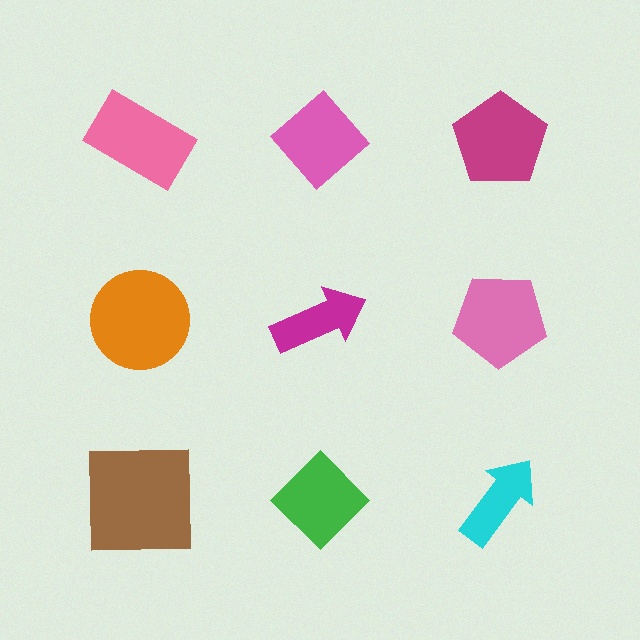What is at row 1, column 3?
A magenta pentagon.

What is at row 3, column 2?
A green diamond.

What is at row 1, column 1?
A pink rectangle.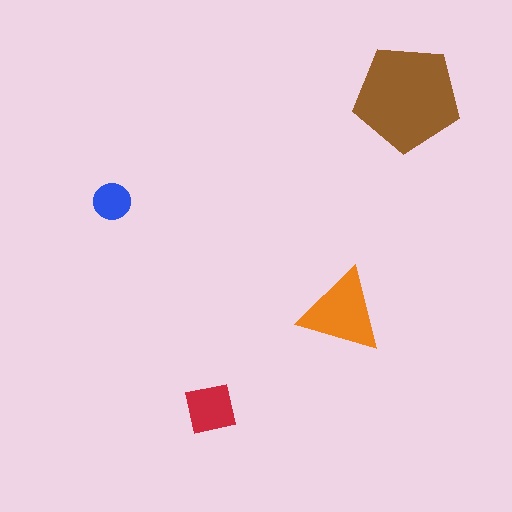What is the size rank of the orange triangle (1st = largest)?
2nd.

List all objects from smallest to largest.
The blue circle, the red square, the orange triangle, the brown pentagon.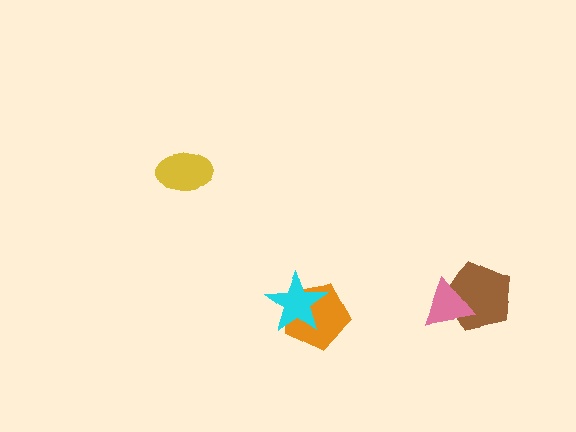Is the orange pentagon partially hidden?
Yes, it is partially covered by another shape.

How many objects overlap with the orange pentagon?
1 object overlaps with the orange pentagon.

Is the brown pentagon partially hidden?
Yes, it is partially covered by another shape.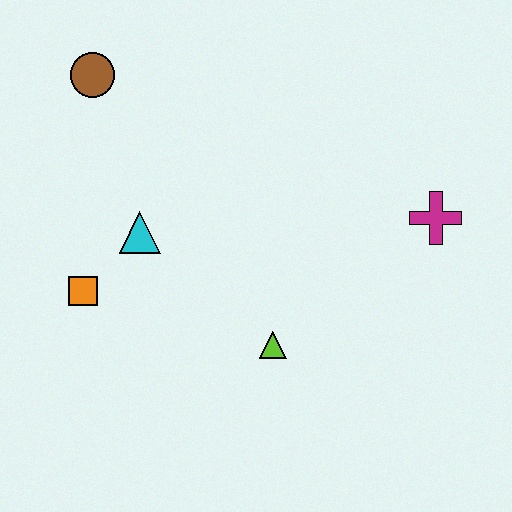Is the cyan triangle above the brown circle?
No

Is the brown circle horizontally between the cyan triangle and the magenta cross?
No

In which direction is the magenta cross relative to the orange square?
The magenta cross is to the right of the orange square.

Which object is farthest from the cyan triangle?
The magenta cross is farthest from the cyan triangle.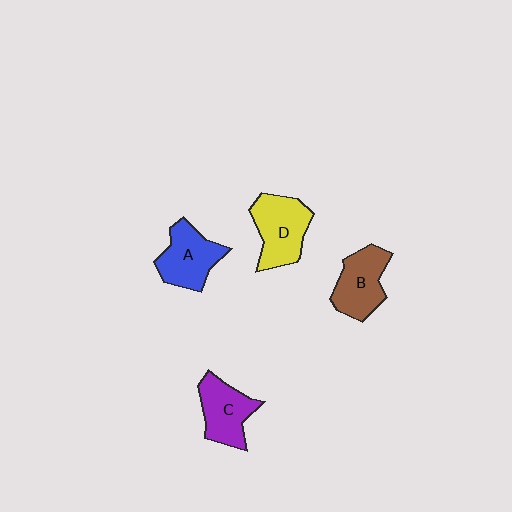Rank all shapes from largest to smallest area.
From largest to smallest: D (yellow), A (blue), B (brown), C (purple).